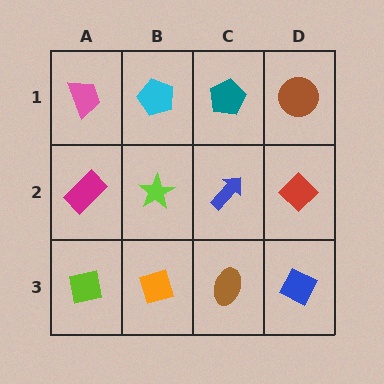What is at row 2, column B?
A lime star.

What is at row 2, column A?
A magenta rectangle.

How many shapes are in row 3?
4 shapes.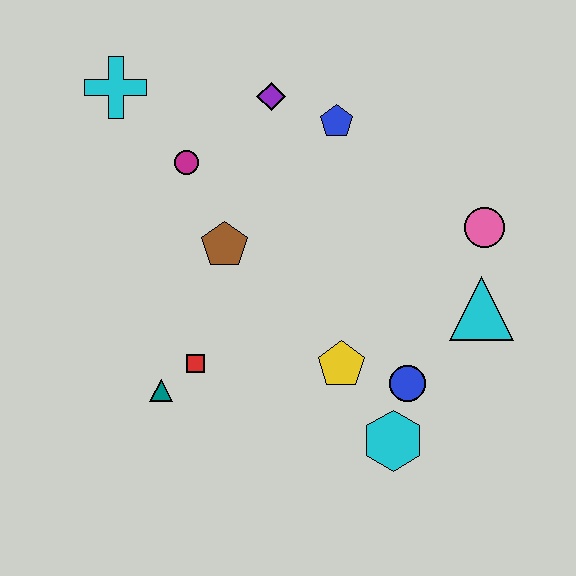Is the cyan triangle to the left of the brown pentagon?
No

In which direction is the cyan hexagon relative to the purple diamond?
The cyan hexagon is below the purple diamond.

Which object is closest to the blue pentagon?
The purple diamond is closest to the blue pentagon.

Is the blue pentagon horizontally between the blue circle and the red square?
Yes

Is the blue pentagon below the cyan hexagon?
No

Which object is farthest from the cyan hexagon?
The cyan cross is farthest from the cyan hexagon.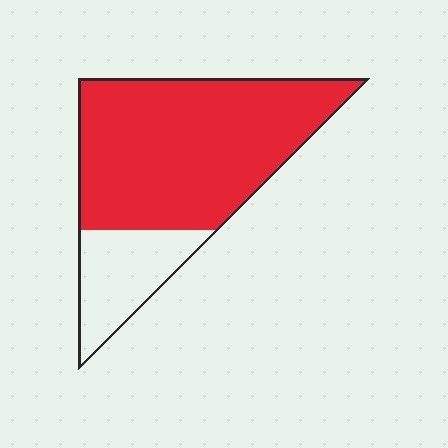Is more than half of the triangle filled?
Yes.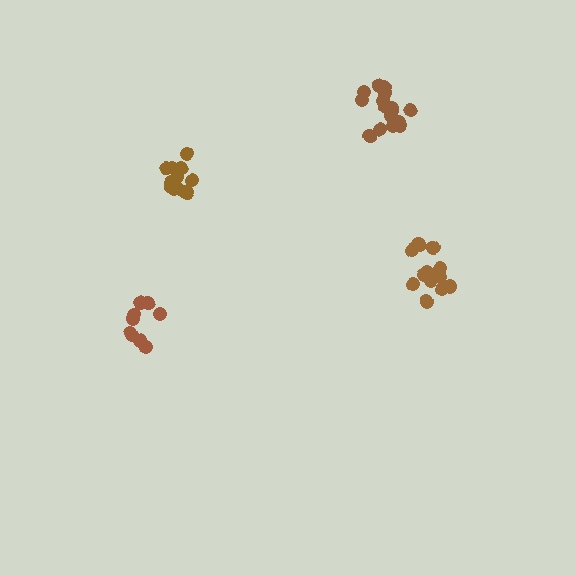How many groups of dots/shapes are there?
There are 4 groups.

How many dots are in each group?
Group 1: 10 dots, Group 2: 12 dots, Group 3: 15 dots, Group 4: 15 dots (52 total).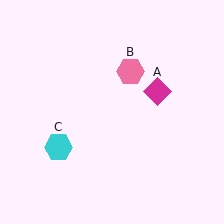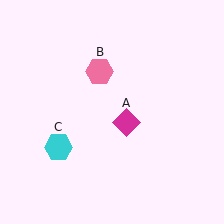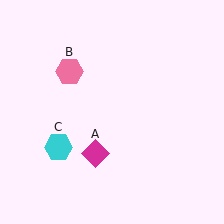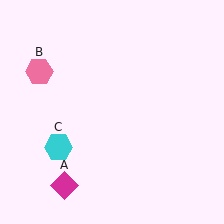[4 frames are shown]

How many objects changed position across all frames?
2 objects changed position: magenta diamond (object A), pink hexagon (object B).